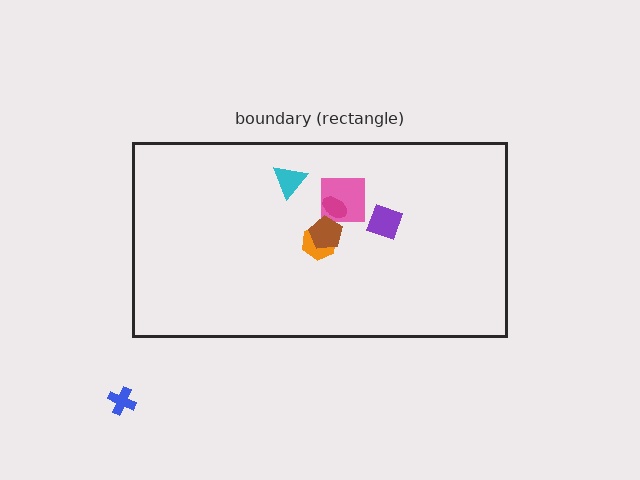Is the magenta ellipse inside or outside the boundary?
Inside.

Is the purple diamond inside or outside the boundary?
Inside.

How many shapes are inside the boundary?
6 inside, 1 outside.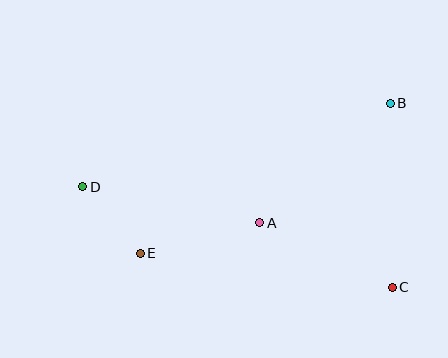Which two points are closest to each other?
Points D and E are closest to each other.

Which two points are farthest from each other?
Points C and D are farthest from each other.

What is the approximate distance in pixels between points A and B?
The distance between A and B is approximately 177 pixels.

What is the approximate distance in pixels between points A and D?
The distance between A and D is approximately 181 pixels.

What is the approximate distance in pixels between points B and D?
The distance between B and D is approximately 319 pixels.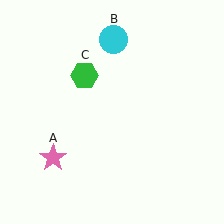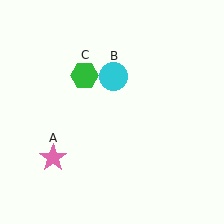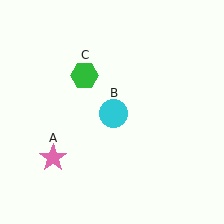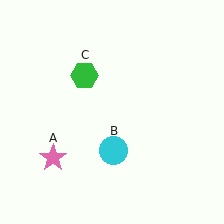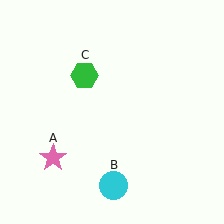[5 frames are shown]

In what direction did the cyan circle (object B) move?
The cyan circle (object B) moved down.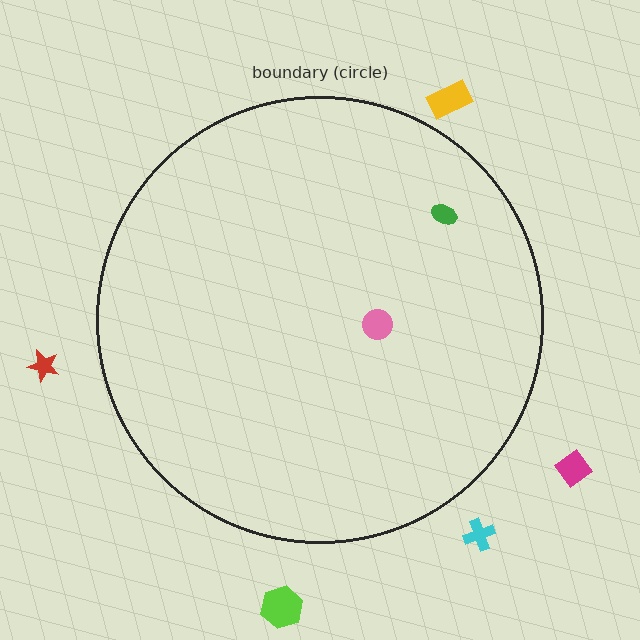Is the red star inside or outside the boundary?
Outside.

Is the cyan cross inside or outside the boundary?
Outside.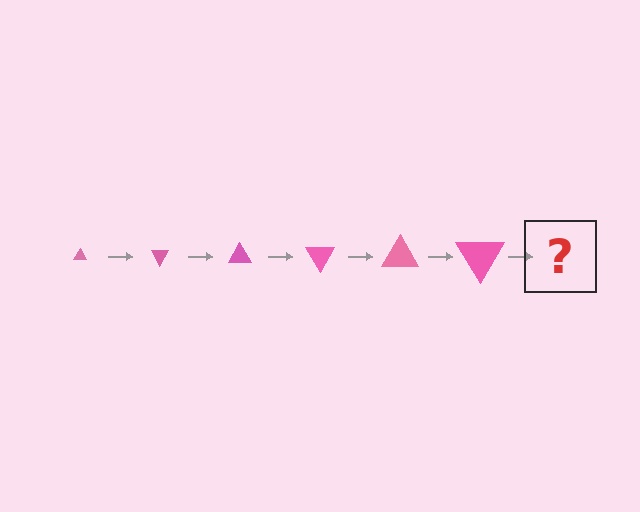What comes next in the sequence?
The next element should be a triangle, larger than the previous one and rotated 360 degrees from the start.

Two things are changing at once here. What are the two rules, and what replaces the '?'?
The two rules are that the triangle grows larger each step and it rotates 60 degrees each step. The '?' should be a triangle, larger than the previous one and rotated 360 degrees from the start.